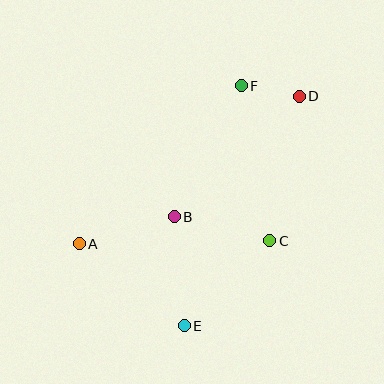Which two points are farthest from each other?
Points A and D are farthest from each other.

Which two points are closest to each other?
Points D and F are closest to each other.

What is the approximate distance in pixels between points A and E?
The distance between A and E is approximately 133 pixels.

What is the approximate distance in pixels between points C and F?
The distance between C and F is approximately 158 pixels.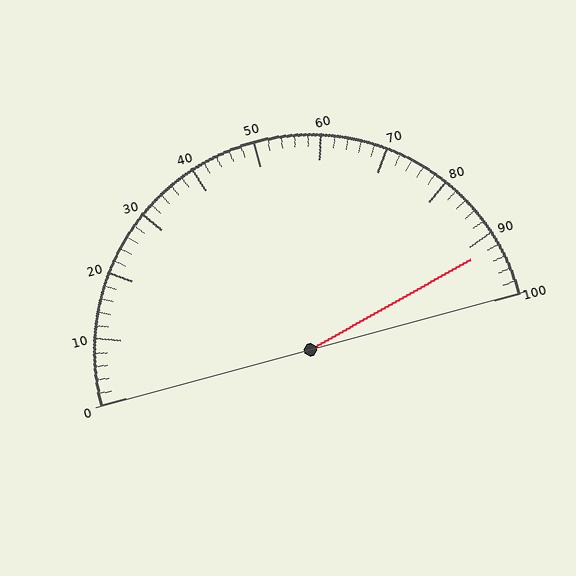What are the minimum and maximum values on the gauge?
The gauge ranges from 0 to 100.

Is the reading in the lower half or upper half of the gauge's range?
The reading is in the upper half of the range (0 to 100).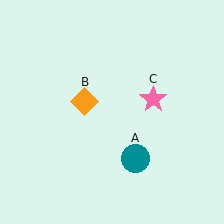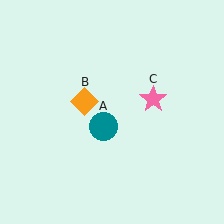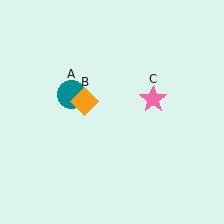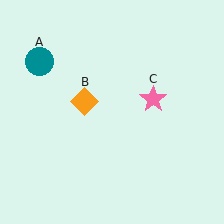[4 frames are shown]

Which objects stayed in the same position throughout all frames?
Orange diamond (object B) and pink star (object C) remained stationary.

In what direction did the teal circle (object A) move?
The teal circle (object A) moved up and to the left.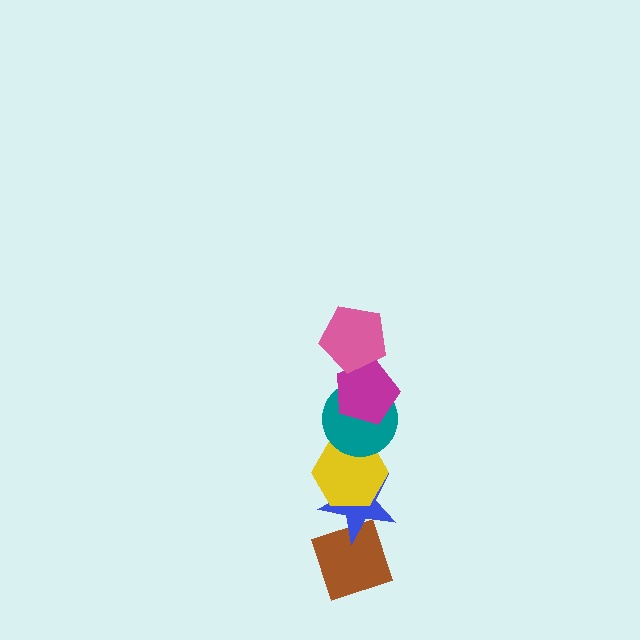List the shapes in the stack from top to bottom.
From top to bottom: the pink pentagon, the magenta pentagon, the teal circle, the yellow hexagon, the blue star, the brown diamond.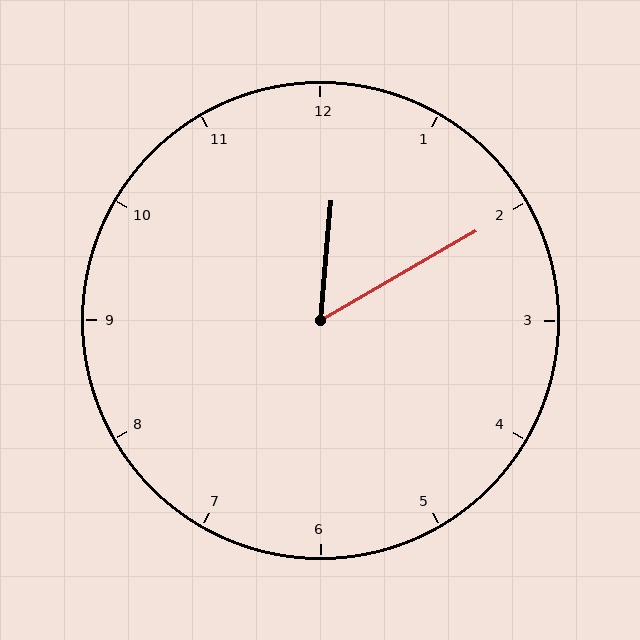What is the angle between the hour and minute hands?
Approximately 55 degrees.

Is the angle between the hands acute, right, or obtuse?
It is acute.